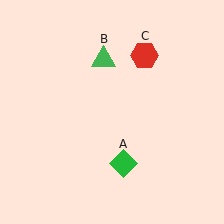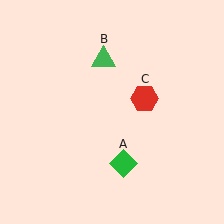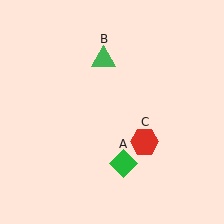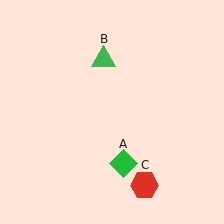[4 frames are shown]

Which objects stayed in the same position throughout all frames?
Green diamond (object A) and green triangle (object B) remained stationary.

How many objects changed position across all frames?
1 object changed position: red hexagon (object C).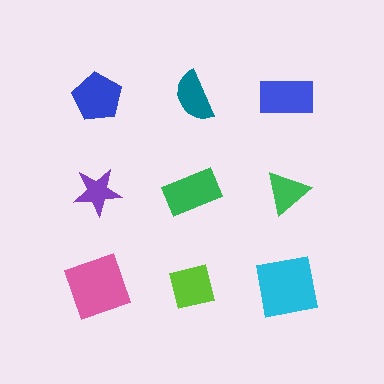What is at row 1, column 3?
A blue rectangle.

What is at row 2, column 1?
A purple star.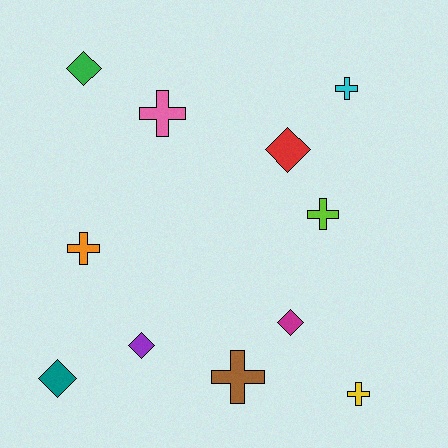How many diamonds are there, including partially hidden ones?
There are 5 diamonds.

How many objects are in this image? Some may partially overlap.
There are 11 objects.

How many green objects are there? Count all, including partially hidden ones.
There is 1 green object.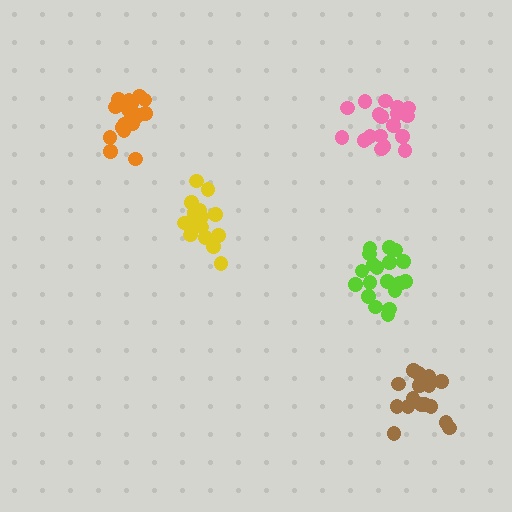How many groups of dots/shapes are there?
There are 5 groups.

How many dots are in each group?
Group 1: 18 dots, Group 2: 19 dots, Group 3: 17 dots, Group 4: 18 dots, Group 5: 19 dots (91 total).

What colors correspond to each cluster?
The clusters are colored: yellow, pink, brown, orange, lime.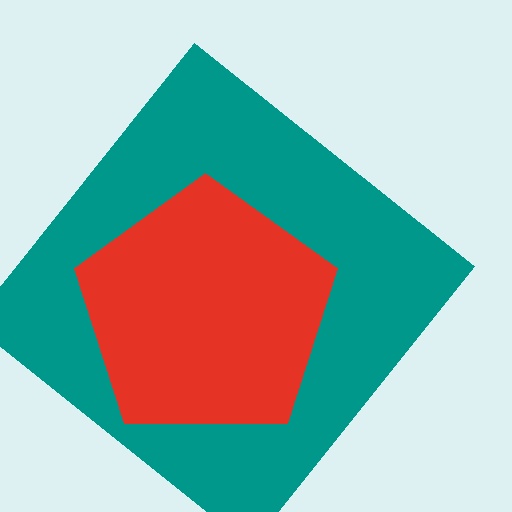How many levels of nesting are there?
2.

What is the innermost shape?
The red pentagon.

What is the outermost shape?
The teal diamond.